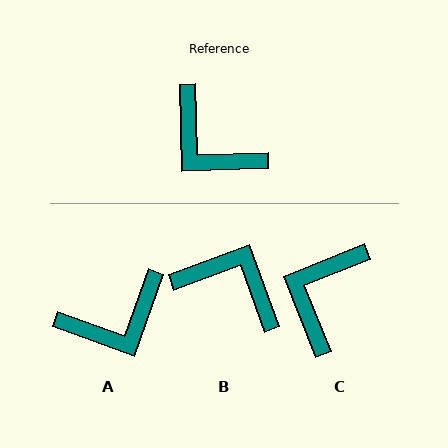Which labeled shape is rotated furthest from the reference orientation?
B, about 161 degrees away.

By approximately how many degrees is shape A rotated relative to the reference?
Approximately 69 degrees counter-clockwise.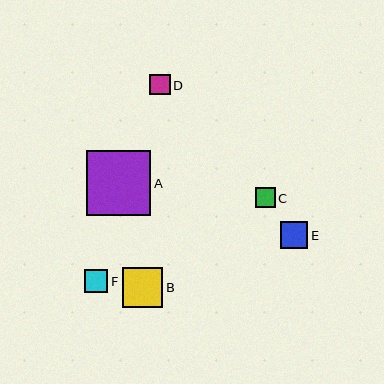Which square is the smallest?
Square C is the smallest with a size of approximately 20 pixels.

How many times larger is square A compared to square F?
Square A is approximately 2.8 times the size of square F.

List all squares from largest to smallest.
From largest to smallest: A, B, E, F, D, C.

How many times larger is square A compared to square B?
Square A is approximately 1.6 times the size of square B.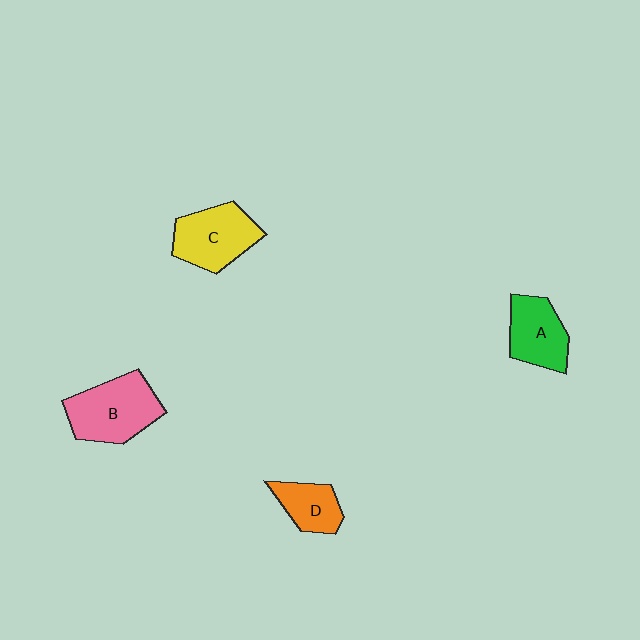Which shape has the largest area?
Shape B (pink).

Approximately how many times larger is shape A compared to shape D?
Approximately 1.3 times.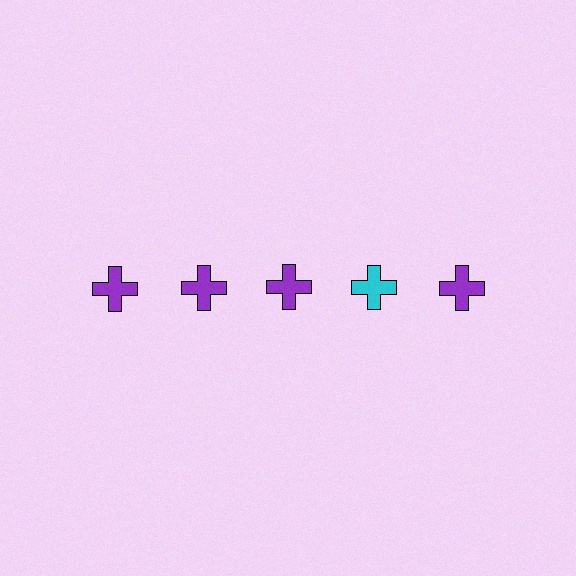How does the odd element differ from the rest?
It has a different color: cyan instead of purple.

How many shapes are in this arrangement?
There are 5 shapes arranged in a grid pattern.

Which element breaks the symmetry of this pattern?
The cyan cross in the top row, second from right column breaks the symmetry. All other shapes are purple crosses.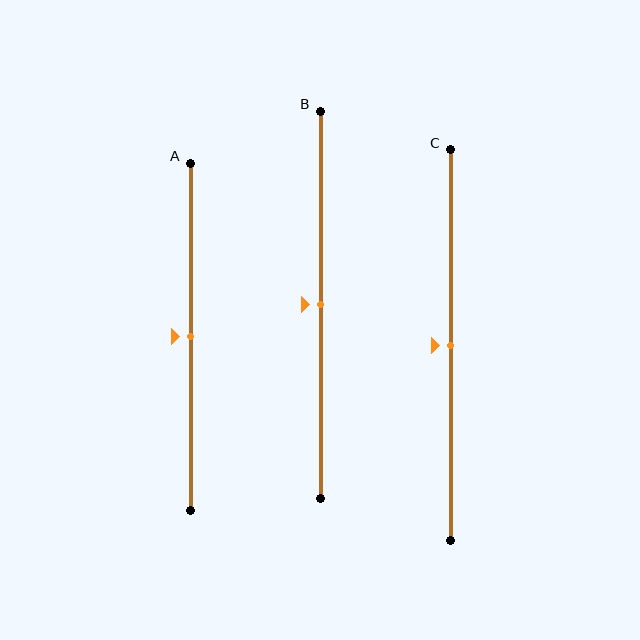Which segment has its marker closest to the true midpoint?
Segment A has its marker closest to the true midpoint.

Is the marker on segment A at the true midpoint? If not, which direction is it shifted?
Yes, the marker on segment A is at the true midpoint.